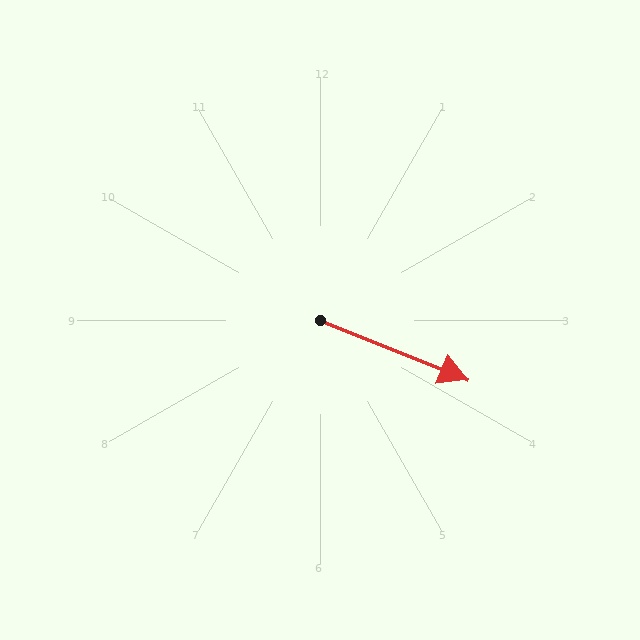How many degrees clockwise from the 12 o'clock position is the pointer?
Approximately 112 degrees.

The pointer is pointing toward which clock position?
Roughly 4 o'clock.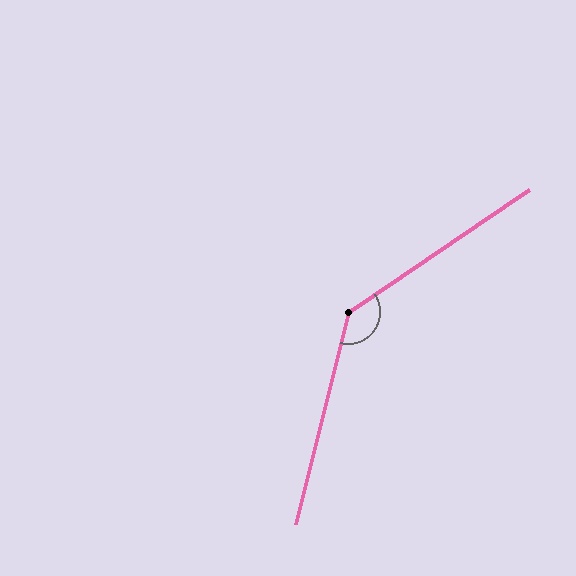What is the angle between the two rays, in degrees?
Approximately 138 degrees.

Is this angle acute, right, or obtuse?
It is obtuse.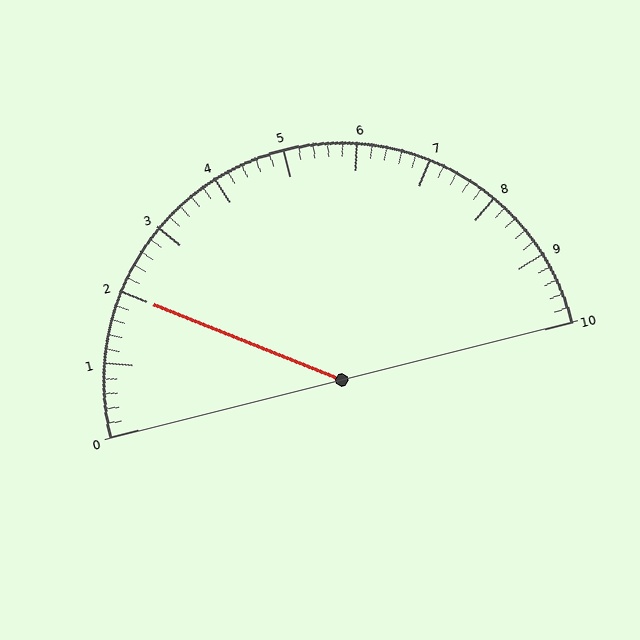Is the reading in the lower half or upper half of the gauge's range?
The reading is in the lower half of the range (0 to 10).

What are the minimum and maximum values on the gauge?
The gauge ranges from 0 to 10.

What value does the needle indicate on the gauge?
The needle indicates approximately 2.0.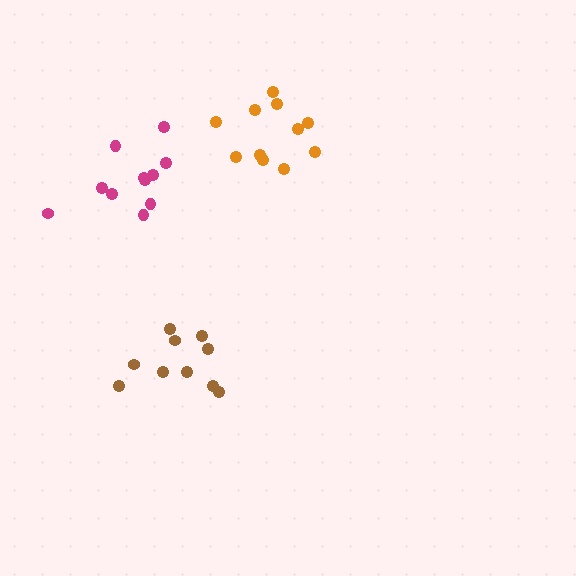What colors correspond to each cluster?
The clusters are colored: orange, magenta, brown.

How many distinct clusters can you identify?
There are 3 distinct clusters.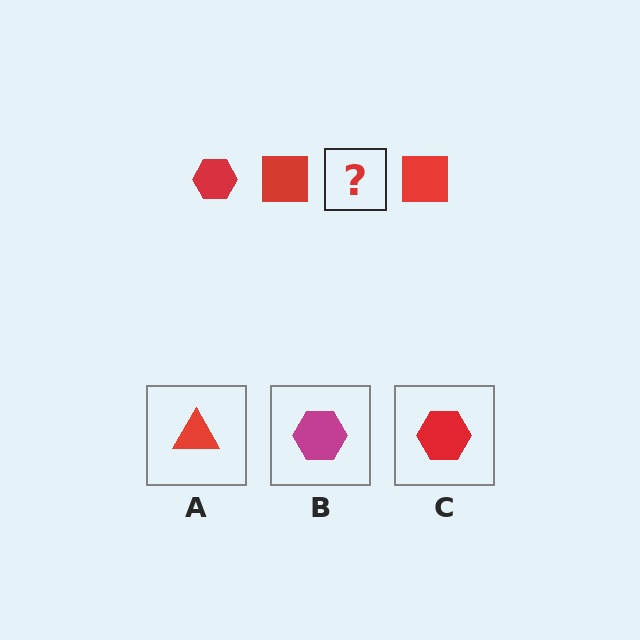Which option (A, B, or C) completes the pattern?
C.